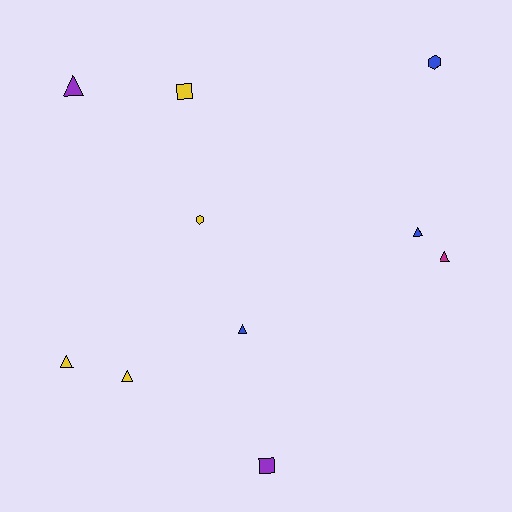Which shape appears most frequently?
Triangle, with 6 objects.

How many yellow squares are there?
There is 1 yellow square.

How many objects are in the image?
There are 10 objects.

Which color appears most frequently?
Yellow, with 4 objects.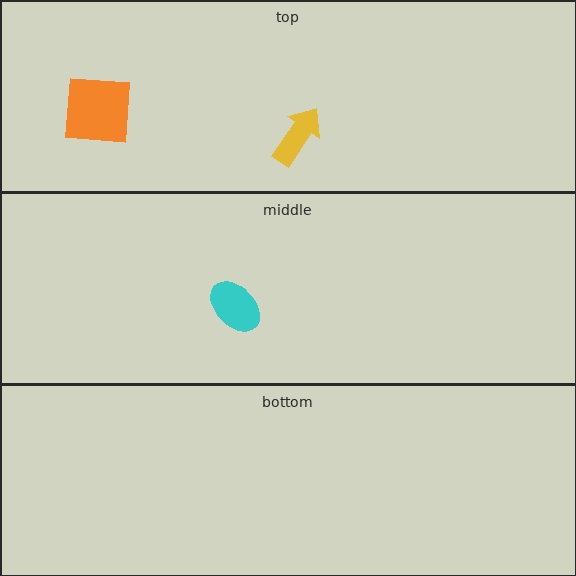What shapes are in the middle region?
The cyan ellipse.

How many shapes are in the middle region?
1.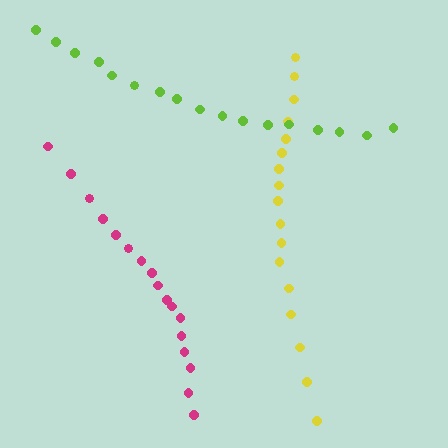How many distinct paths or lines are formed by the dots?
There are 3 distinct paths.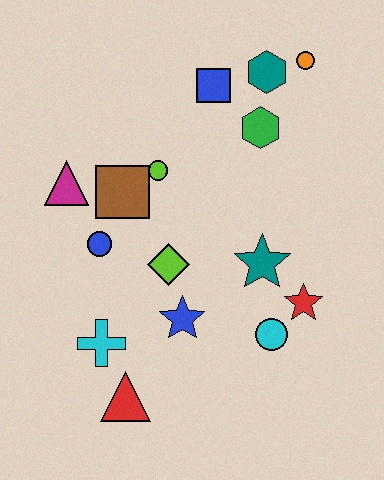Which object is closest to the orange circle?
The teal hexagon is closest to the orange circle.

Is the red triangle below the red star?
Yes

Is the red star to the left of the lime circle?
No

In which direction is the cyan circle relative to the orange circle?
The cyan circle is below the orange circle.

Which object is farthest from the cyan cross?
The orange circle is farthest from the cyan cross.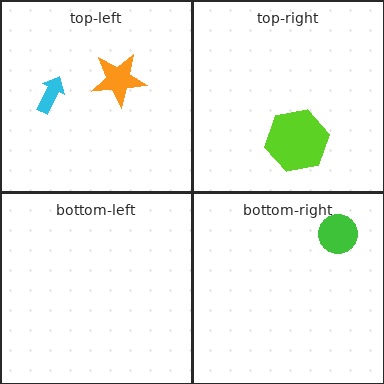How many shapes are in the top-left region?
2.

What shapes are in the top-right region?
The lime hexagon.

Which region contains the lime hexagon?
The top-right region.